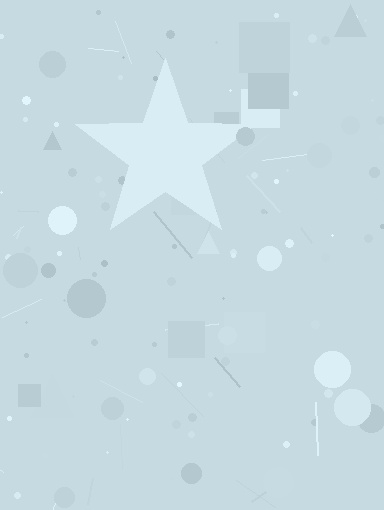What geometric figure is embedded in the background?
A star is embedded in the background.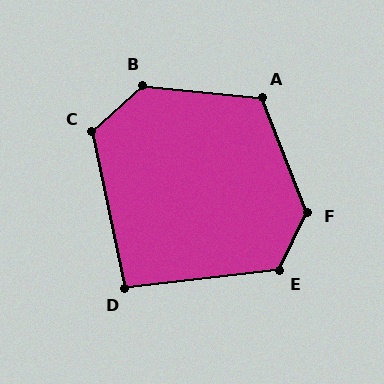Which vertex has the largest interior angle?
F, at approximately 132 degrees.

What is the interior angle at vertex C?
Approximately 120 degrees (obtuse).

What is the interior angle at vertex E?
Approximately 123 degrees (obtuse).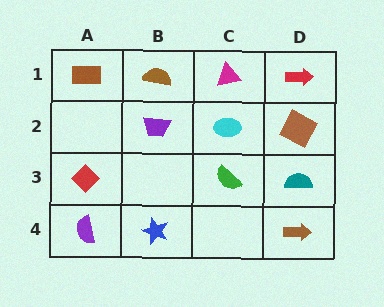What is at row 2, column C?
A cyan ellipse.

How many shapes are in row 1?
4 shapes.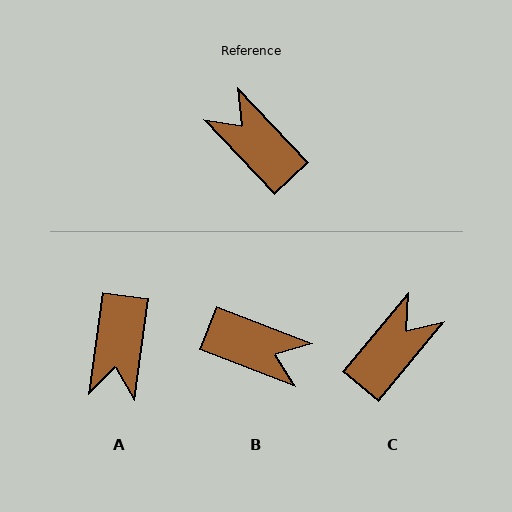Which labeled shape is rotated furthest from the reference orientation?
B, about 155 degrees away.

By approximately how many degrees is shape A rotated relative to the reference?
Approximately 129 degrees counter-clockwise.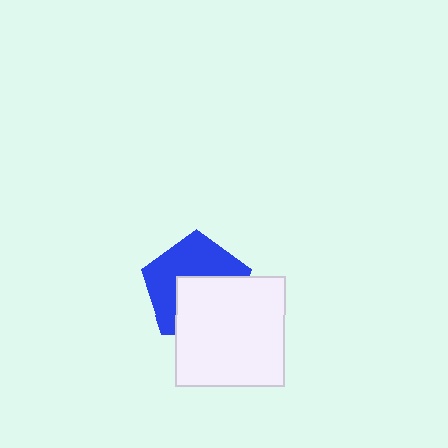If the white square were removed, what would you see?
You would see the complete blue pentagon.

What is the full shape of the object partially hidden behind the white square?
The partially hidden object is a blue pentagon.